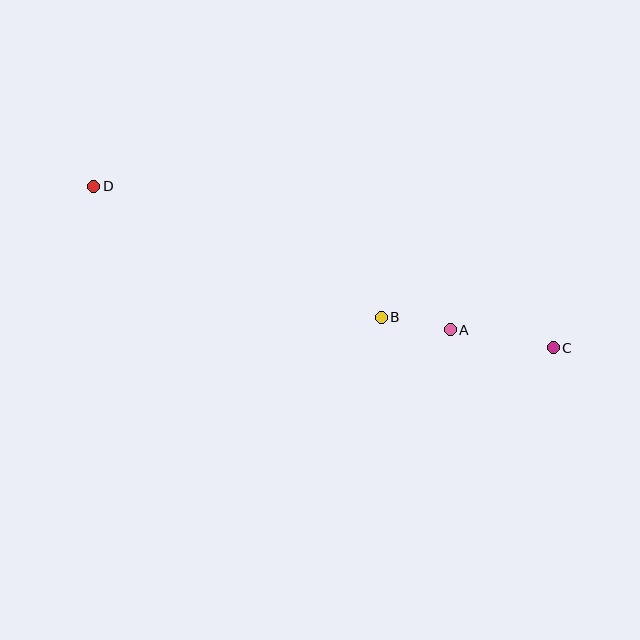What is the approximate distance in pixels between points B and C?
The distance between B and C is approximately 174 pixels.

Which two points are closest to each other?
Points A and B are closest to each other.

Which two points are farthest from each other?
Points C and D are farthest from each other.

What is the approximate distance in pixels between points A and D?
The distance between A and D is approximately 384 pixels.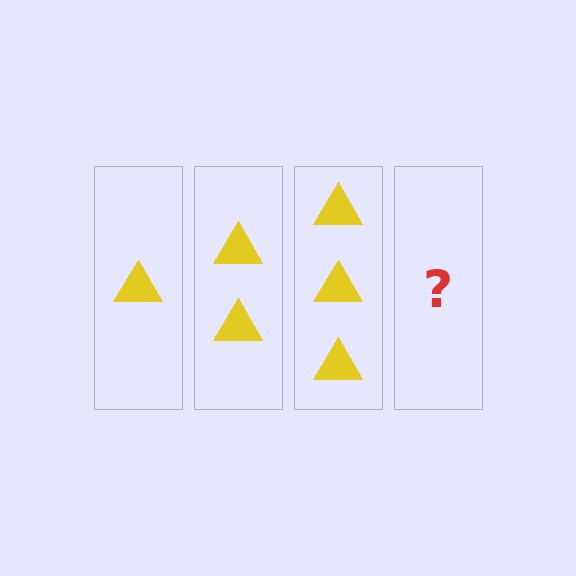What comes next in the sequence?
The next element should be 4 triangles.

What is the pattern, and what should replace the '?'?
The pattern is that each step adds one more triangle. The '?' should be 4 triangles.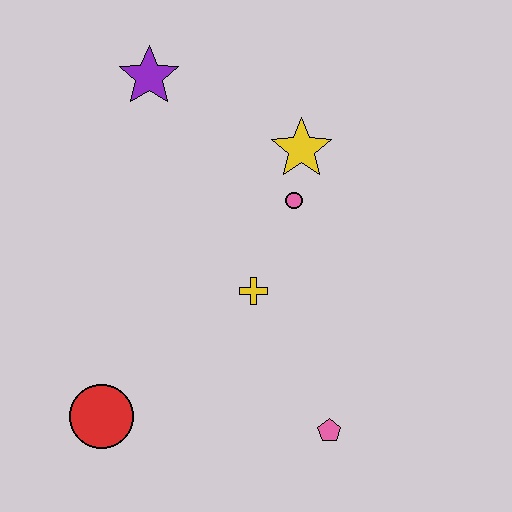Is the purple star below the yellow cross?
No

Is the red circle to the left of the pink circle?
Yes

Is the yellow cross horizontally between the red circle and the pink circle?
Yes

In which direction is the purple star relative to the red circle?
The purple star is above the red circle.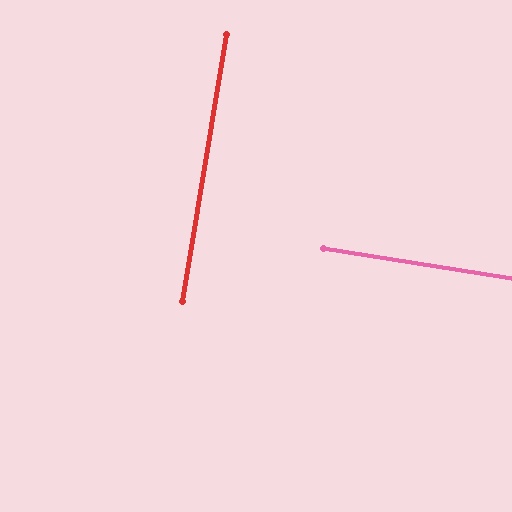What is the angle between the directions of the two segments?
Approximately 90 degrees.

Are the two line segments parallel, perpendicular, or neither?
Perpendicular — they meet at approximately 90°.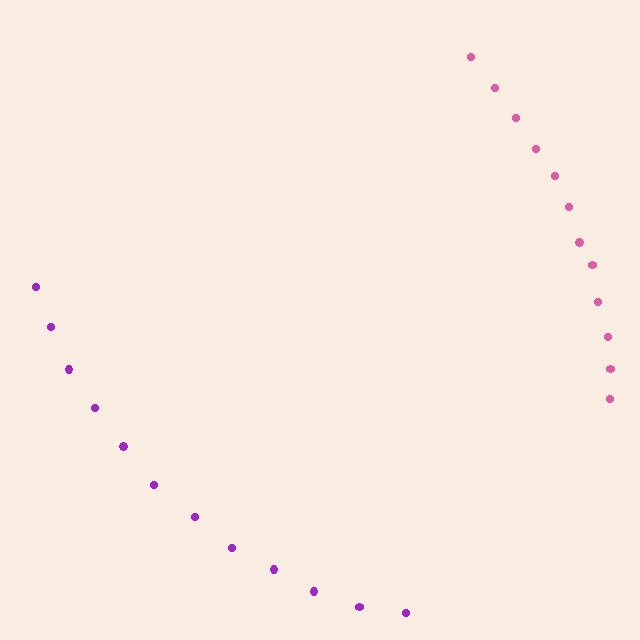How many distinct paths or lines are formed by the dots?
There are 2 distinct paths.